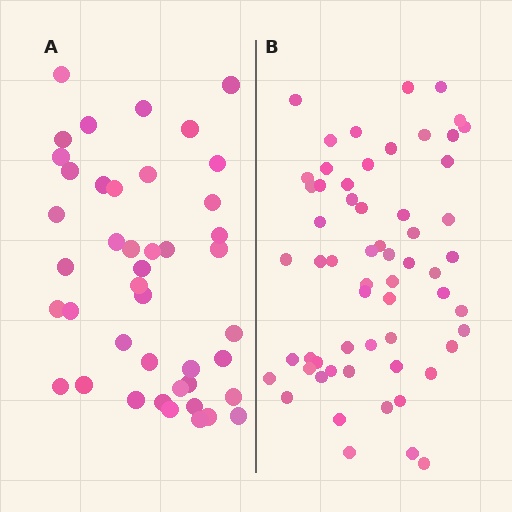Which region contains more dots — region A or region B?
Region B (the right region) has more dots.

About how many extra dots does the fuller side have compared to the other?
Region B has approximately 15 more dots than region A.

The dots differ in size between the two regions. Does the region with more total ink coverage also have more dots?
No. Region A has more total ink coverage because its dots are larger, but region B actually contains more individual dots. Total area can be misleading — the number of items is what matters here.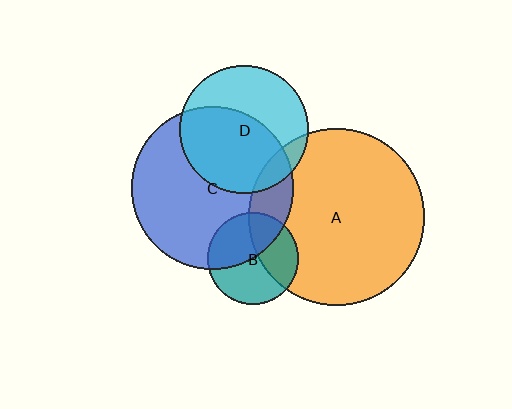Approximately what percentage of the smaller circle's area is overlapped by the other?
Approximately 45%.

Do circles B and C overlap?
Yes.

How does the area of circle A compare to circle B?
Approximately 3.7 times.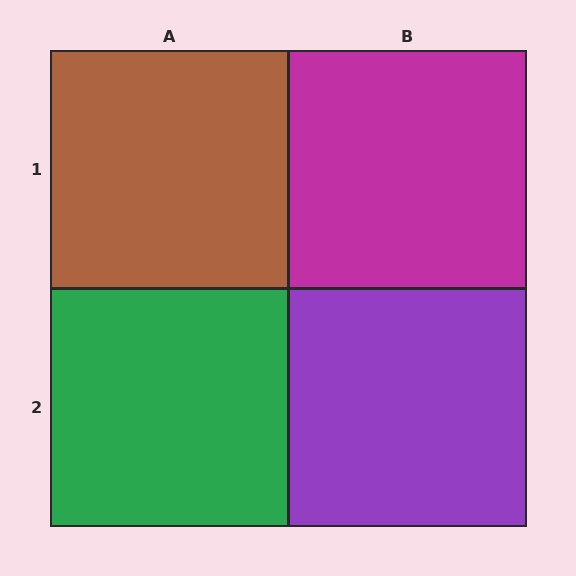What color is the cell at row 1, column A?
Brown.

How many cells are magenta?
1 cell is magenta.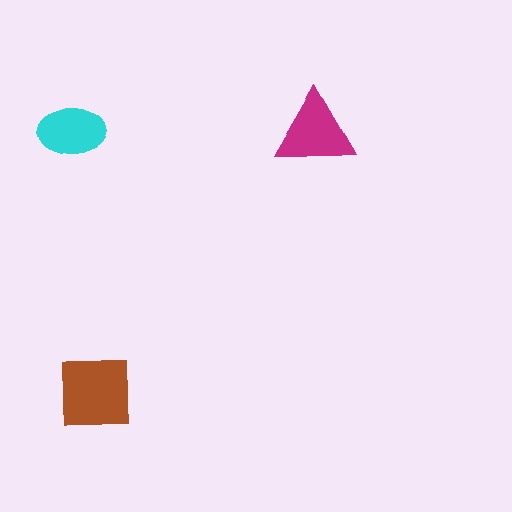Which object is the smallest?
The cyan ellipse.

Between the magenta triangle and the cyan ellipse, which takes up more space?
The magenta triangle.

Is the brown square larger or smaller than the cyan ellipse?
Larger.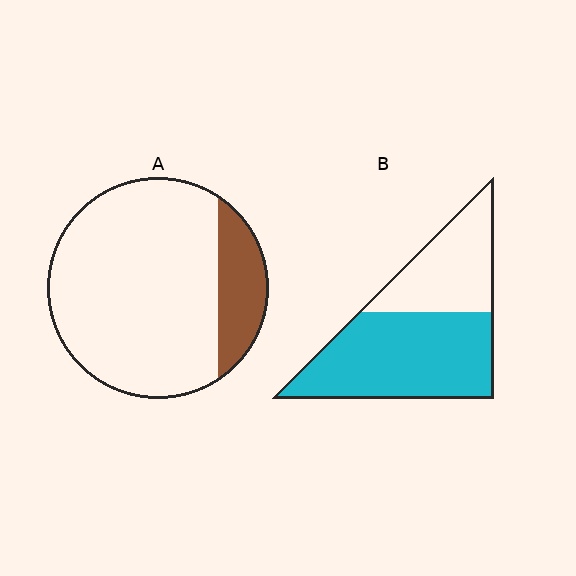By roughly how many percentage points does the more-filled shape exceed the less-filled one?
By roughly 45 percentage points (B over A).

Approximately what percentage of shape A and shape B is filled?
A is approximately 15% and B is approximately 65%.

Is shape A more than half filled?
No.